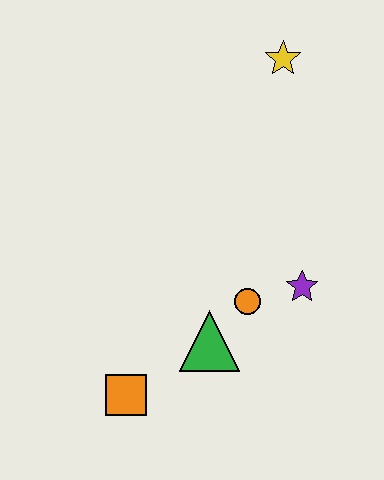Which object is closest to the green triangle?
The orange circle is closest to the green triangle.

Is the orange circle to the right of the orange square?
Yes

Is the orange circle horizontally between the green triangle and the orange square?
No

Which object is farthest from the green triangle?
The yellow star is farthest from the green triangle.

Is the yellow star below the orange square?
No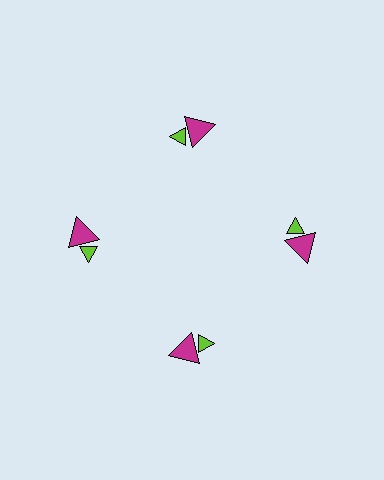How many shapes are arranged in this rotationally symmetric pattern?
There are 8 shapes, arranged in 4 groups of 2.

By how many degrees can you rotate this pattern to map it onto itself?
The pattern maps onto itself every 90 degrees of rotation.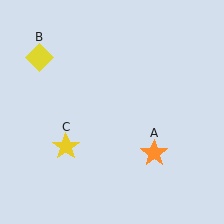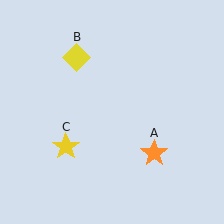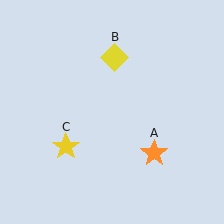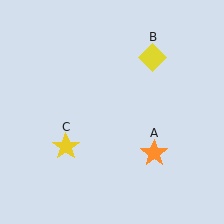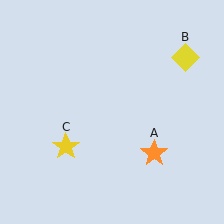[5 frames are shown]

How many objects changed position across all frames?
1 object changed position: yellow diamond (object B).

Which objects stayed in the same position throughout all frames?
Orange star (object A) and yellow star (object C) remained stationary.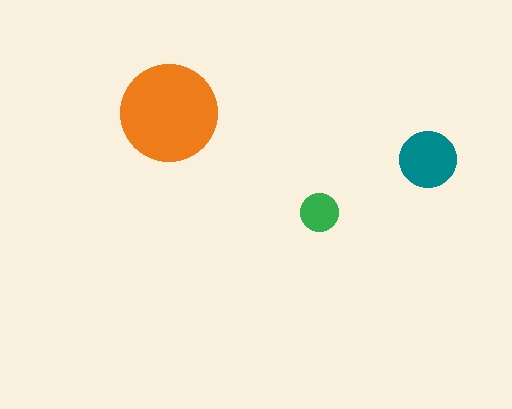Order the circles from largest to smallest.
the orange one, the teal one, the green one.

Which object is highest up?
The orange circle is topmost.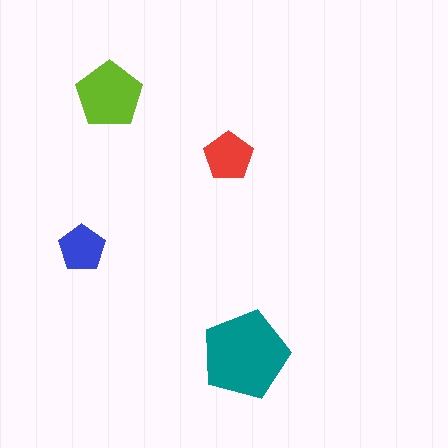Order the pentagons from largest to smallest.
the teal one, the lime one, the red one, the blue one.